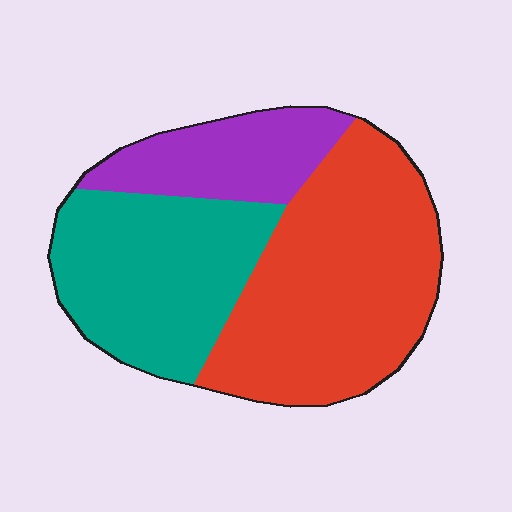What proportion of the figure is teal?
Teal covers around 35% of the figure.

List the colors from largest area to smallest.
From largest to smallest: red, teal, purple.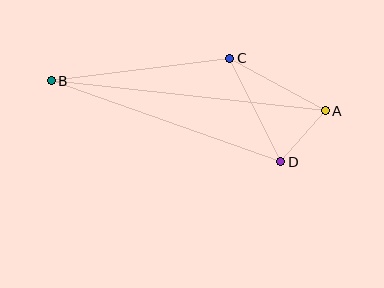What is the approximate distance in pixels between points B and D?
The distance between B and D is approximately 244 pixels.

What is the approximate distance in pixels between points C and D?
The distance between C and D is approximately 116 pixels.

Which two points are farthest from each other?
Points A and B are farthest from each other.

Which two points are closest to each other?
Points A and D are closest to each other.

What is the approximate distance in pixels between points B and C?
The distance between B and C is approximately 180 pixels.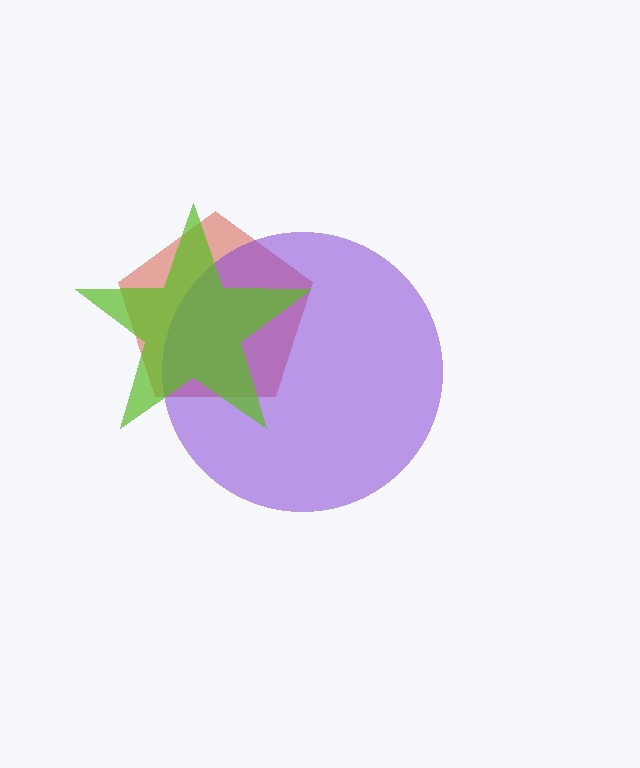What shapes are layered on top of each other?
The layered shapes are: a red pentagon, a purple circle, a lime star.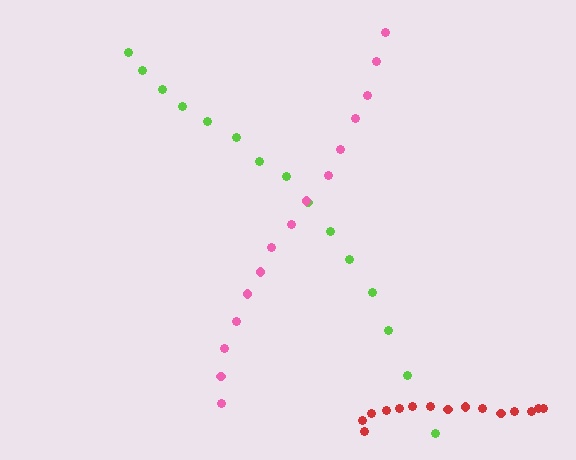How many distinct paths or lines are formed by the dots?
There are 3 distinct paths.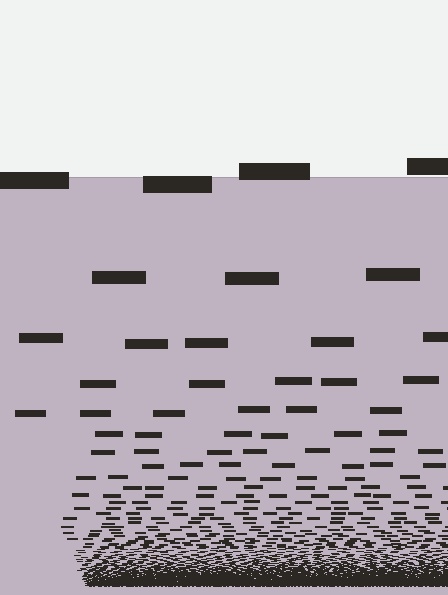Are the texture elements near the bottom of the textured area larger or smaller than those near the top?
Smaller. The gradient is inverted — elements near the bottom are smaller and denser.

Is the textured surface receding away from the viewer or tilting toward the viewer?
The surface appears to tilt toward the viewer. Texture elements get larger and sparser toward the top.